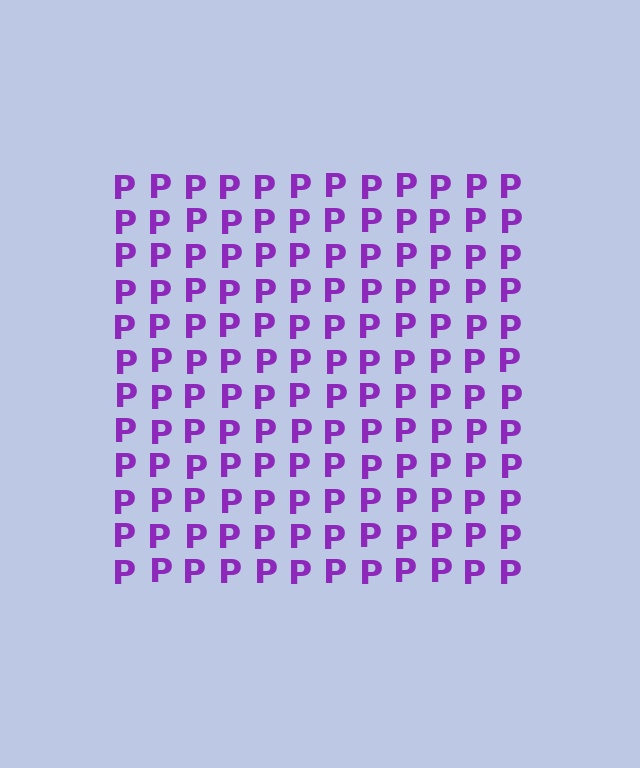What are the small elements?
The small elements are letter P's.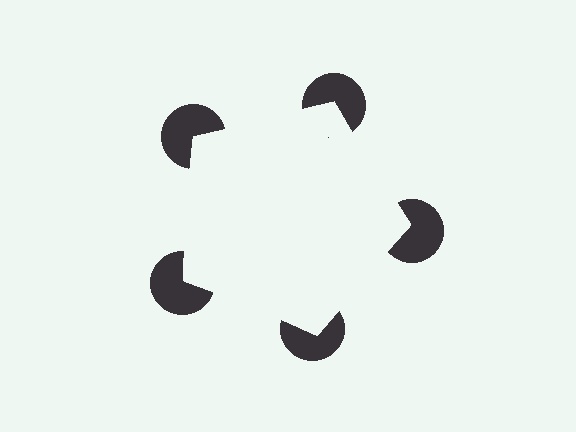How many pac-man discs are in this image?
There are 5 — one at each vertex of the illusory pentagon.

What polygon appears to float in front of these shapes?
An illusory pentagon — its edges are inferred from the aligned wedge cuts in the pac-man discs, not physically drawn.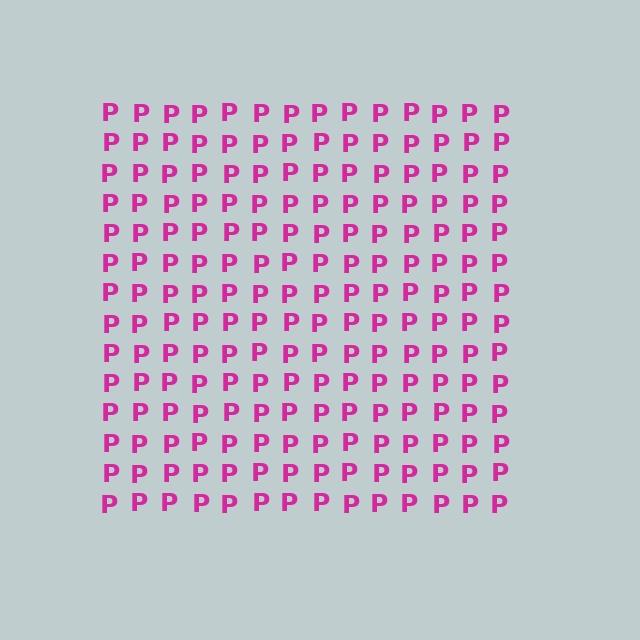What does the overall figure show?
The overall figure shows a square.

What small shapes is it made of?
It is made of small letter P's.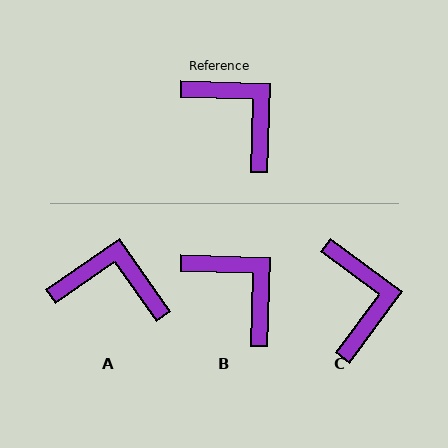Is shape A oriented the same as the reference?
No, it is off by about 37 degrees.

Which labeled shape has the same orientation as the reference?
B.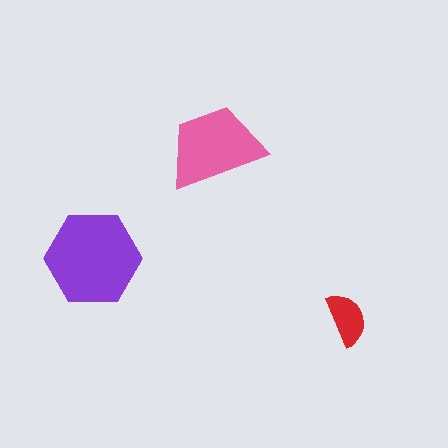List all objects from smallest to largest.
The red semicircle, the pink trapezoid, the purple hexagon.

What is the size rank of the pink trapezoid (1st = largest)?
2nd.